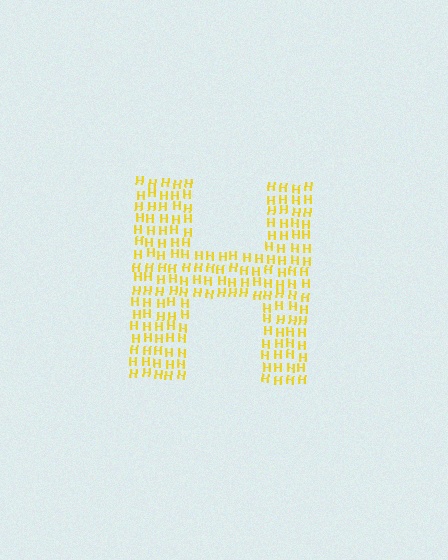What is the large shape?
The large shape is the letter H.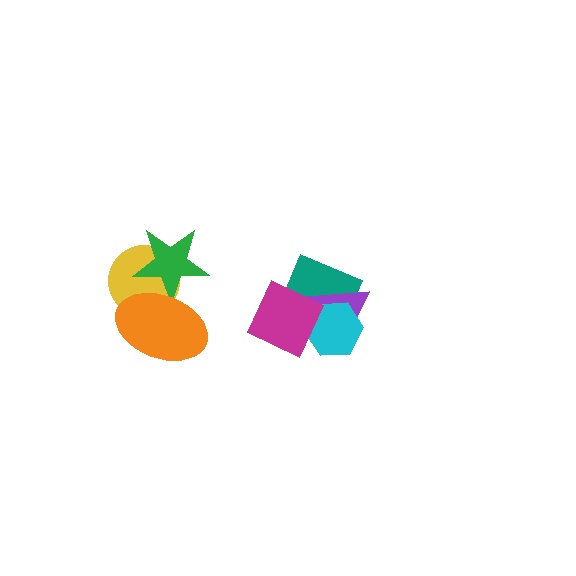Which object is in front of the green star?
The orange ellipse is in front of the green star.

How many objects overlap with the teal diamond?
3 objects overlap with the teal diamond.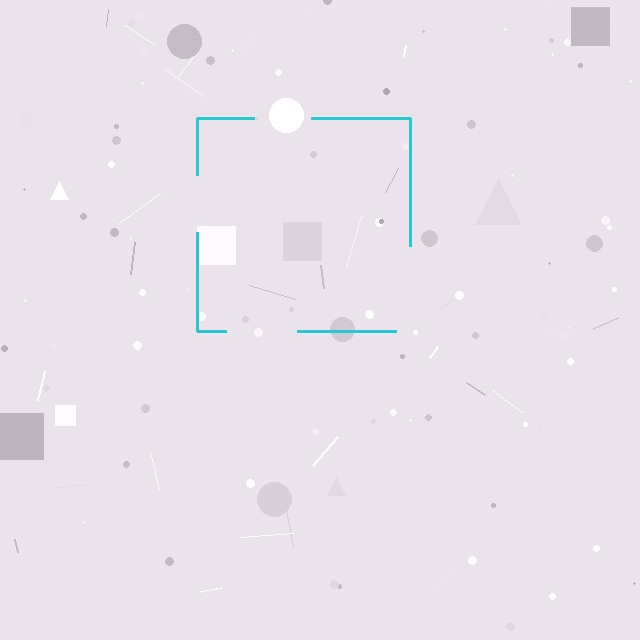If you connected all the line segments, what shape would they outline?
They would outline a square.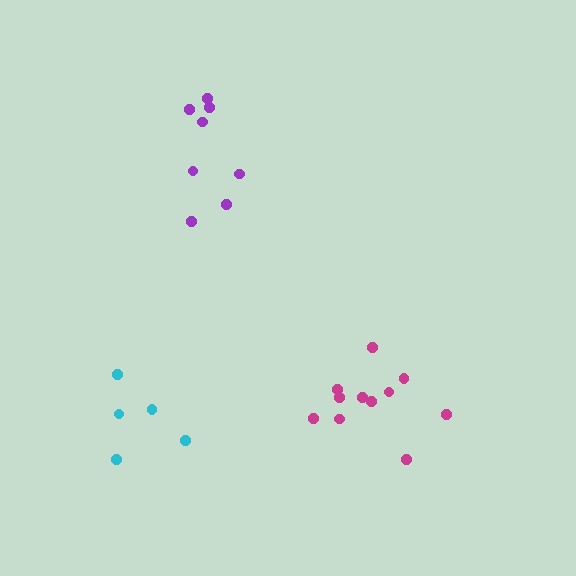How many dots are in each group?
Group 1: 5 dots, Group 2: 8 dots, Group 3: 11 dots (24 total).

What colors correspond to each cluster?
The clusters are colored: cyan, purple, magenta.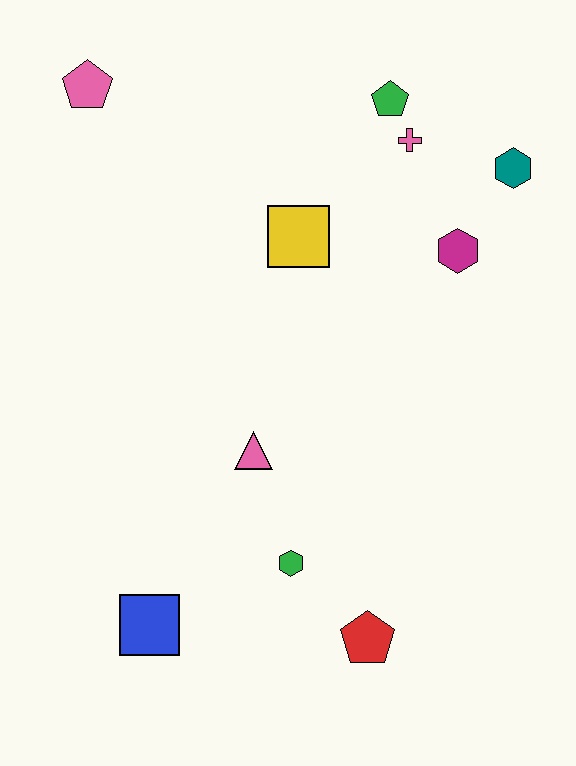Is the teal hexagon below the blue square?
No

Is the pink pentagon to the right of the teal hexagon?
No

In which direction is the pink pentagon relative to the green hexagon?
The pink pentagon is above the green hexagon.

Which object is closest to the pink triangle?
The green hexagon is closest to the pink triangle.